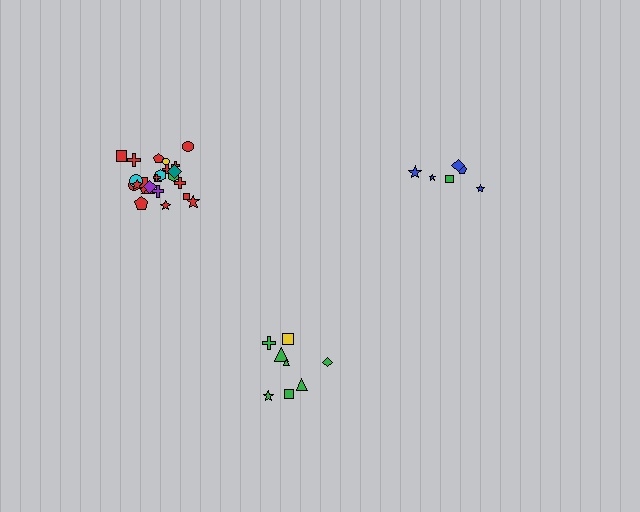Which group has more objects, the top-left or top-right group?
The top-left group.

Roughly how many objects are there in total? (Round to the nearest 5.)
Roughly 40 objects in total.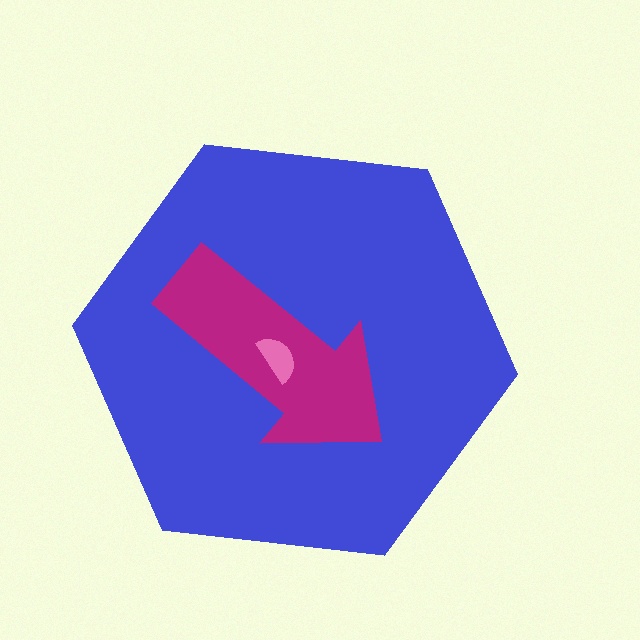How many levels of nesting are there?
3.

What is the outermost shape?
The blue hexagon.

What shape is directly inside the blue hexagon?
The magenta arrow.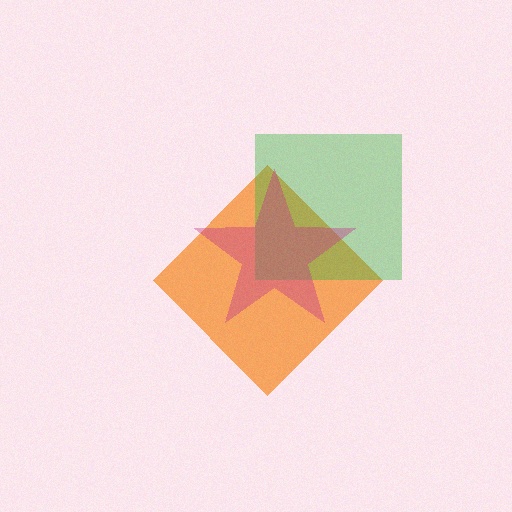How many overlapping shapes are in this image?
There are 3 overlapping shapes in the image.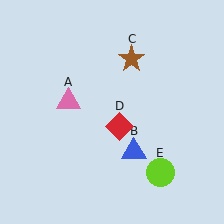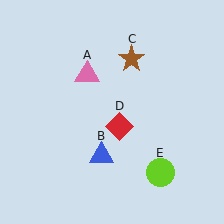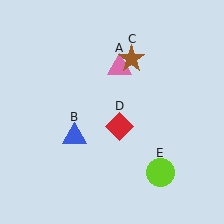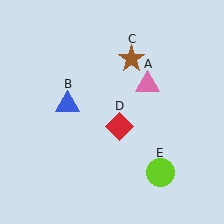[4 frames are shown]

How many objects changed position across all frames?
2 objects changed position: pink triangle (object A), blue triangle (object B).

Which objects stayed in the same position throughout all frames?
Brown star (object C) and red diamond (object D) and lime circle (object E) remained stationary.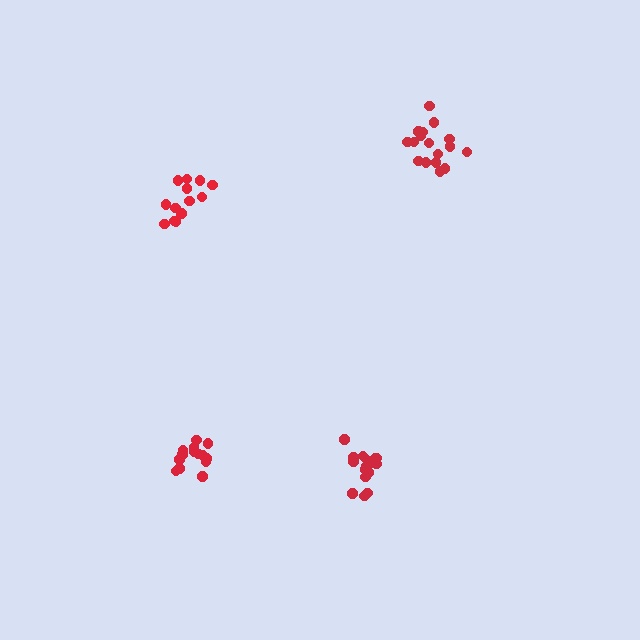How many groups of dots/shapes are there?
There are 4 groups.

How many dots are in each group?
Group 1: 17 dots, Group 2: 13 dots, Group 3: 14 dots, Group 4: 16 dots (60 total).